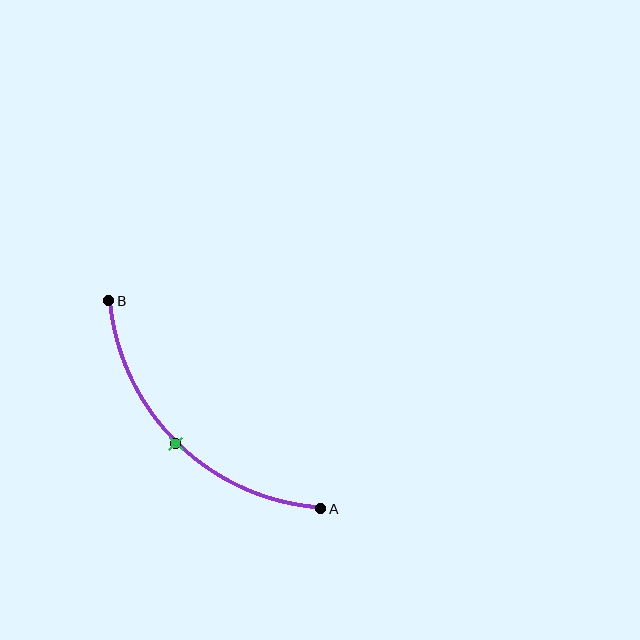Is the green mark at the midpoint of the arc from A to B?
Yes. The green mark lies on the arc at equal arc-length from both A and B — it is the arc midpoint.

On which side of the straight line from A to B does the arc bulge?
The arc bulges below and to the left of the straight line connecting A and B.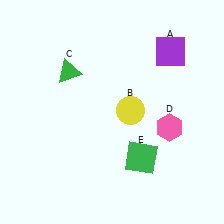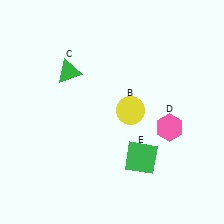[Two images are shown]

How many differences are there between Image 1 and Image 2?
There is 1 difference between the two images.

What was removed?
The purple square (A) was removed in Image 2.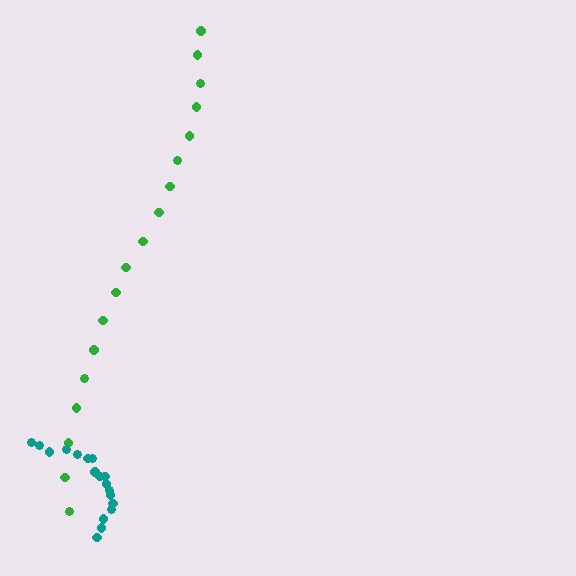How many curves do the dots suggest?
There are 2 distinct paths.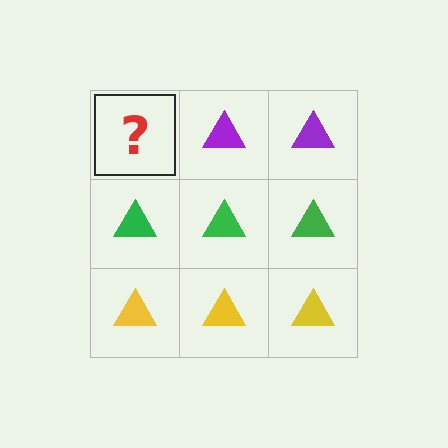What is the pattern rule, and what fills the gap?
The rule is that each row has a consistent color. The gap should be filled with a purple triangle.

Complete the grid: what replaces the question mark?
The question mark should be replaced with a purple triangle.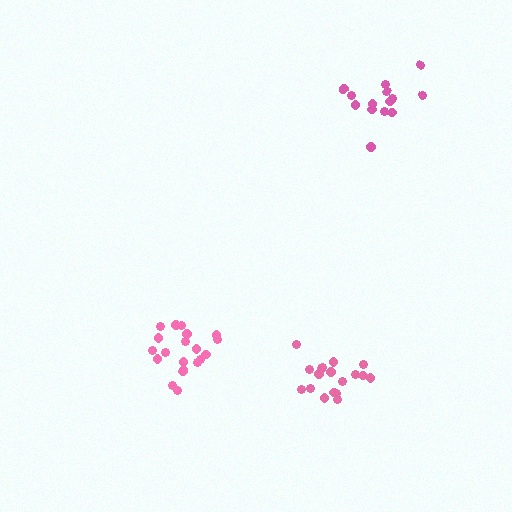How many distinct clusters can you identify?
There are 3 distinct clusters.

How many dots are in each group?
Group 1: 18 dots, Group 2: 20 dots, Group 3: 14 dots (52 total).